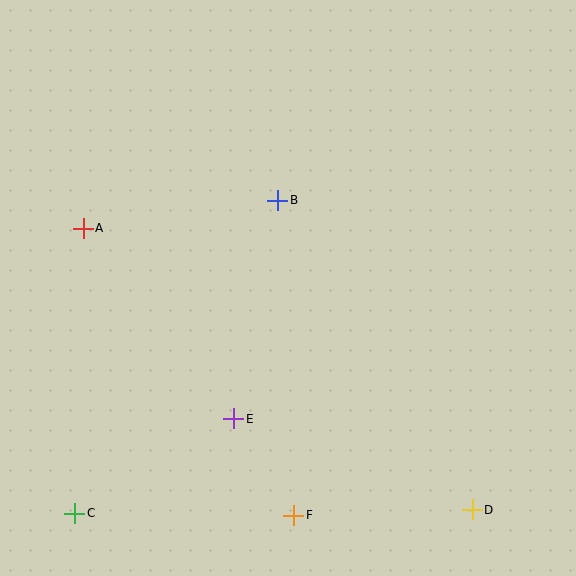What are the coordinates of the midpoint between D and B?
The midpoint between D and B is at (375, 355).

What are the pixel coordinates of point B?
Point B is at (278, 200).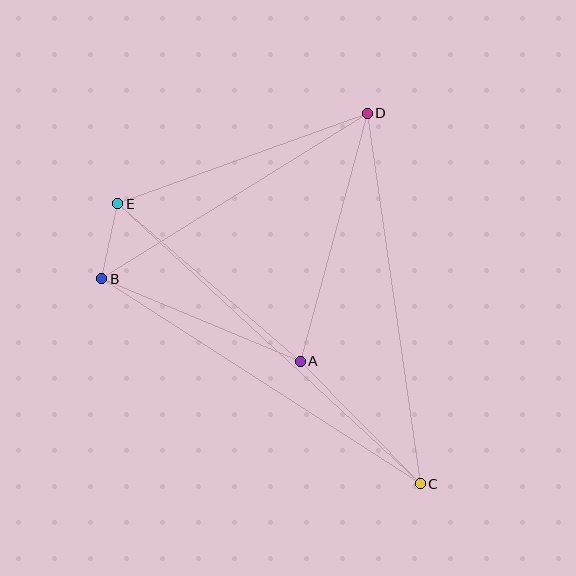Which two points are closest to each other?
Points B and E are closest to each other.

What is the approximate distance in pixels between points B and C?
The distance between B and C is approximately 379 pixels.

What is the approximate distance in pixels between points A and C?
The distance between A and C is approximately 171 pixels.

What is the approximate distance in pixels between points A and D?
The distance between A and D is approximately 257 pixels.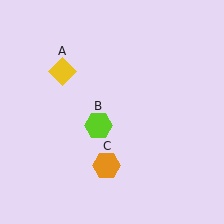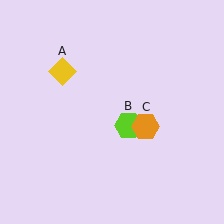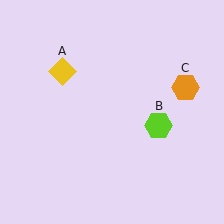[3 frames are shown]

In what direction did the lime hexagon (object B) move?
The lime hexagon (object B) moved right.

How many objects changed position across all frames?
2 objects changed position: lime hexagon (object B), orange hexagon (object C).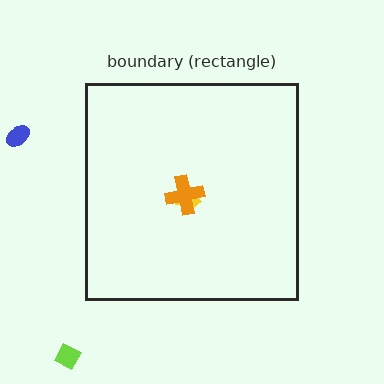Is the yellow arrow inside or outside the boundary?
Inside.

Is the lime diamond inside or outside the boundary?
Outside.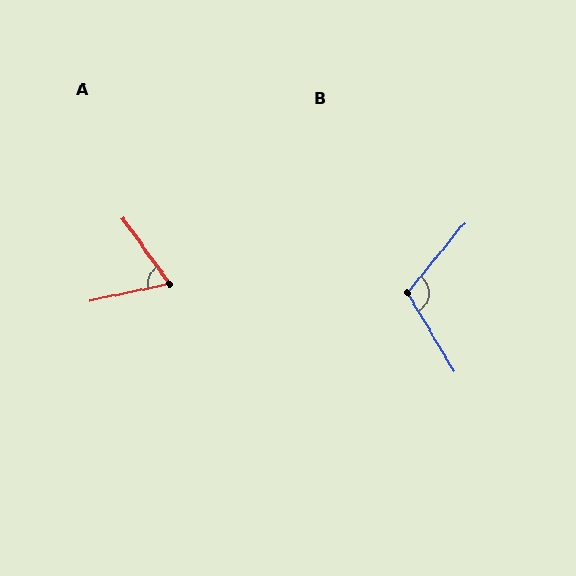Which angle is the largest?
B, at approximately 110 degrees.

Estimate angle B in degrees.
Approximately 110 degrees.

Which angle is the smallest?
A, at approximately 67 degrees.